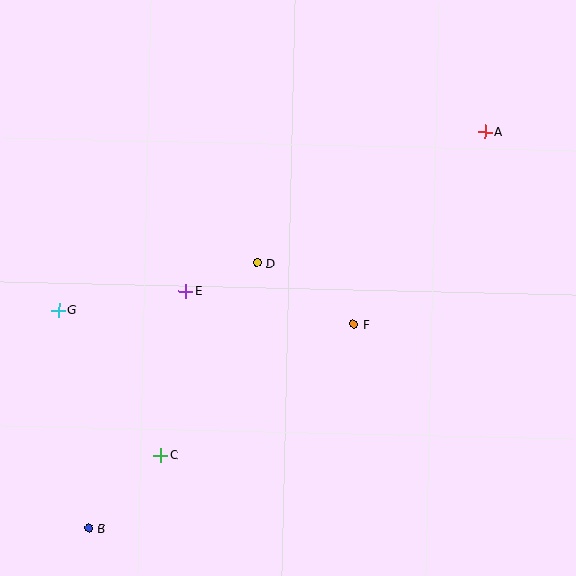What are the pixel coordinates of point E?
Point E is at (186, 291).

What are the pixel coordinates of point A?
Point A is at (485, 132).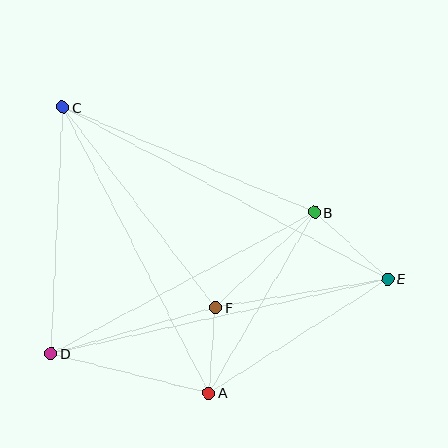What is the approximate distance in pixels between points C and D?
The distance between C and D is approximately 247 pixels.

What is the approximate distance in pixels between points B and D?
The distance between B and D is approximately 299 pixels.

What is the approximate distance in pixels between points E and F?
The distance between E and F is approximately 175 pixels.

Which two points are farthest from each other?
Points C and E are farthest from each other.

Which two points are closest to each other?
Points A and F are closest to each other.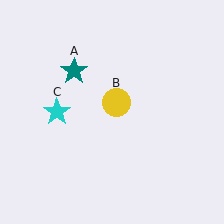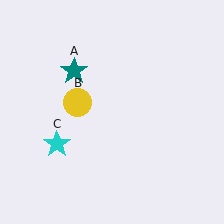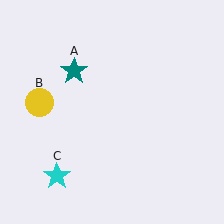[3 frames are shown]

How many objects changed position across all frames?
2 objects changed position: yellow circle (object B), cyan star (object C).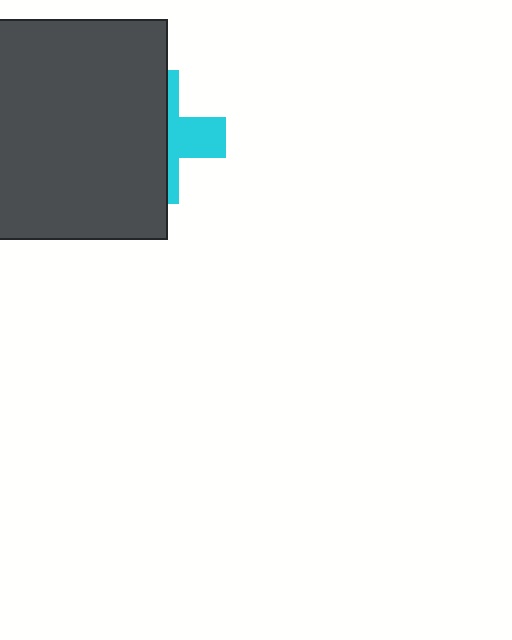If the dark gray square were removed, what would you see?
You would see the complete cyan cross.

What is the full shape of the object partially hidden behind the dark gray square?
The partially hidden object is a cyan cross.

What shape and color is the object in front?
The object in front is a dark gray square.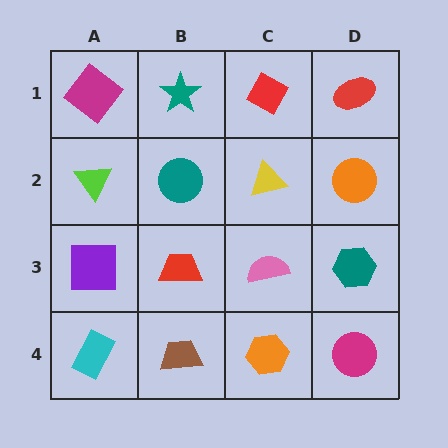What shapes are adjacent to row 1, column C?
A yellow triangle (row 2, column C), a teal star (row 1, column B), a red ellipse (row 1, column D).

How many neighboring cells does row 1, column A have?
2.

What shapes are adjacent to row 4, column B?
A red trapezoid (row 3, column B), a cyan rectangle (row 4, column A), an orange hexagon (row 4, column C).